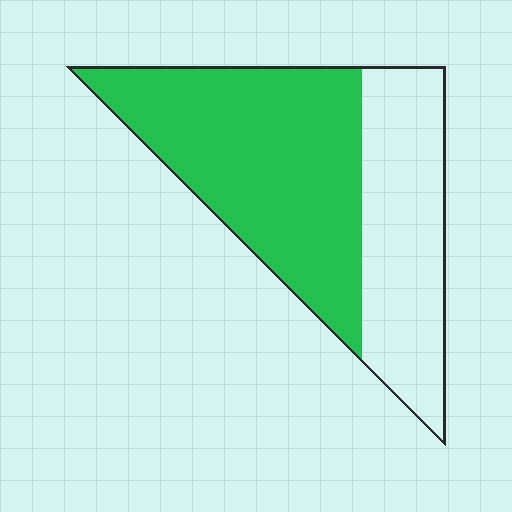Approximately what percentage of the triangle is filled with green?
Approximately 60%.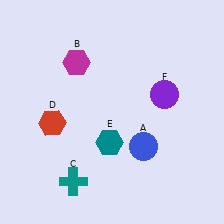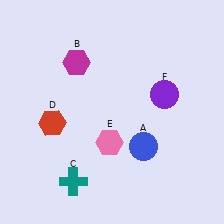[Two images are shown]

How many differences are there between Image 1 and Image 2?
There is 1 difference between the two images.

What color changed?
The hexagon (E) changed from teal in Image 1 to pink in Image 2.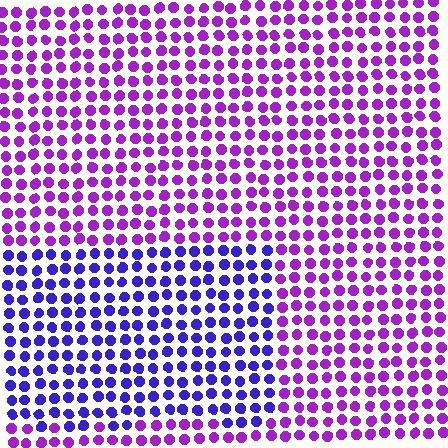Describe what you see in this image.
The image is filled with small purple elements in a uniform arrangement. A rectangle-shaped region is visible where the elements are tinted to a slightly different hue, forming a subtle color boundary.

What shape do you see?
I see a rectangle.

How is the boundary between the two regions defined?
The boundary is defined purely by a slight shift in hue (about 39 degrees). Spacing, size, and orientation are identical on both sides.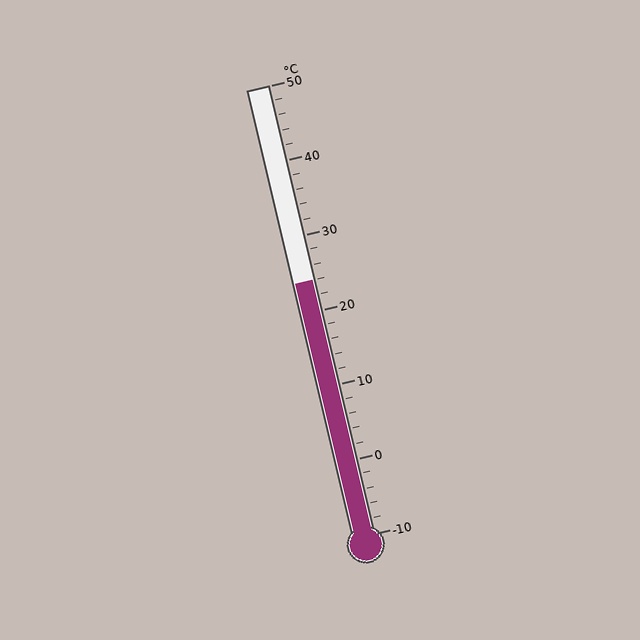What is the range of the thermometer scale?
The thermometer scale ranges from -10°C to 50°C.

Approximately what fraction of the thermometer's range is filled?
The thermometer is filled to approximately 55% of its range.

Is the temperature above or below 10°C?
The temperature is above 10°C.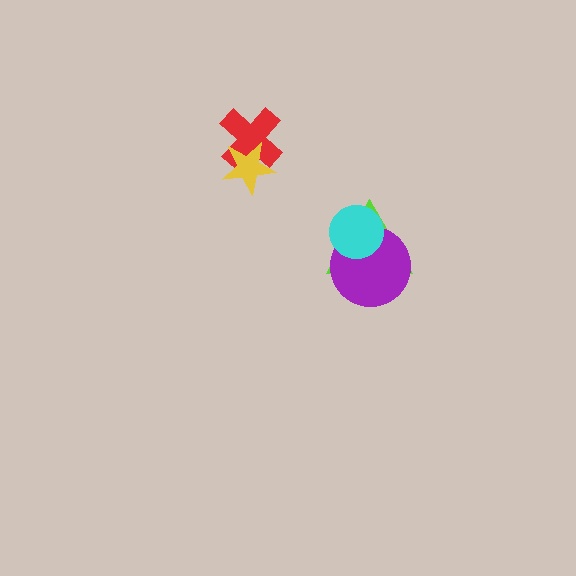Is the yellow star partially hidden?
No, no other shape covers it.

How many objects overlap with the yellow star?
1 object overlaps with the yellow star.